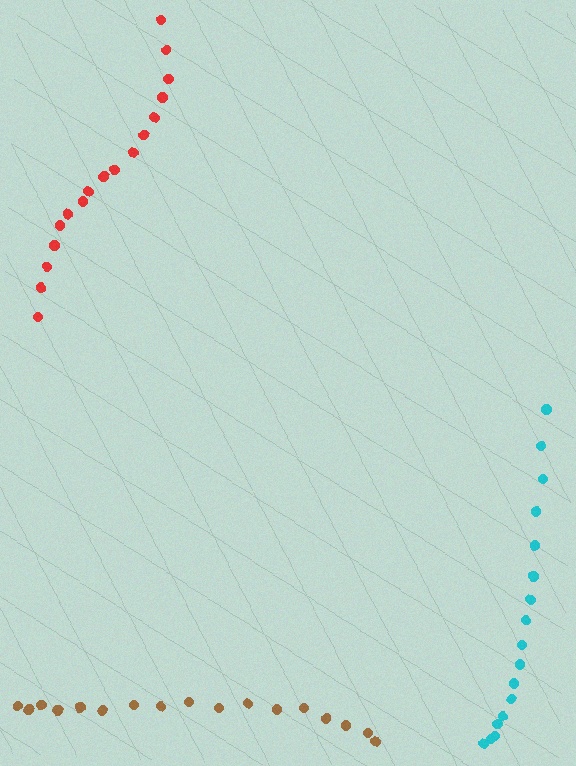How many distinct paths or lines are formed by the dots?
There are 3 distinct paths.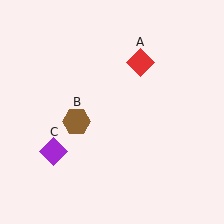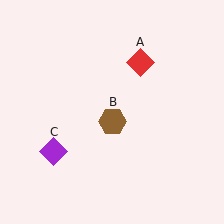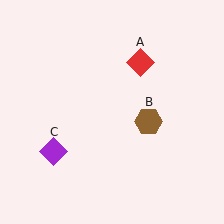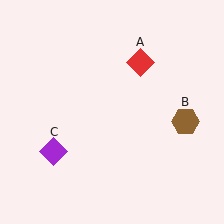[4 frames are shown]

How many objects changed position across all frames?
1 object changed position: brown hexagon (object B).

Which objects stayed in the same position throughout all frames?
Red diamond (object A) and purple diamond (object C) remained stationary.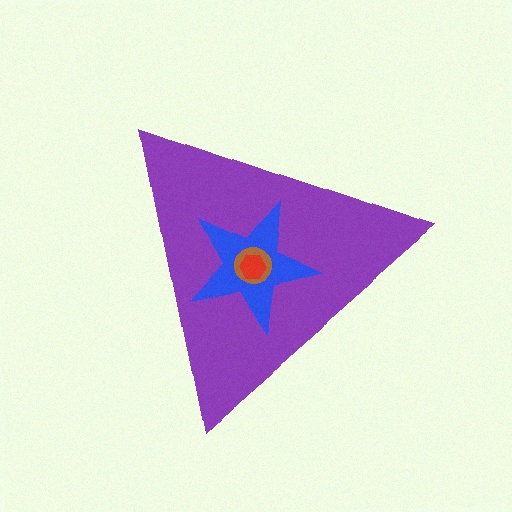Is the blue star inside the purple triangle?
Yes.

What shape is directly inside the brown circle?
The red hexagon.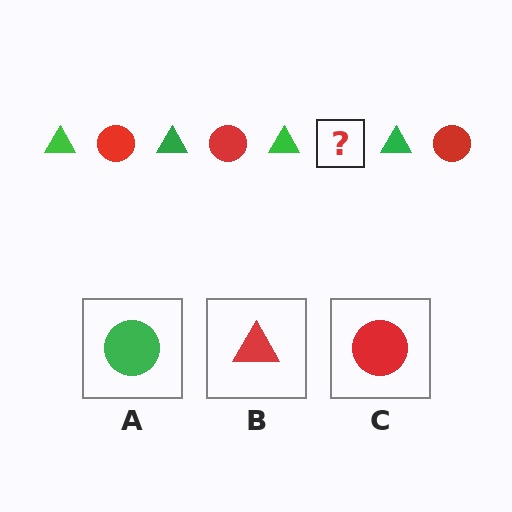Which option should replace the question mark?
Option C.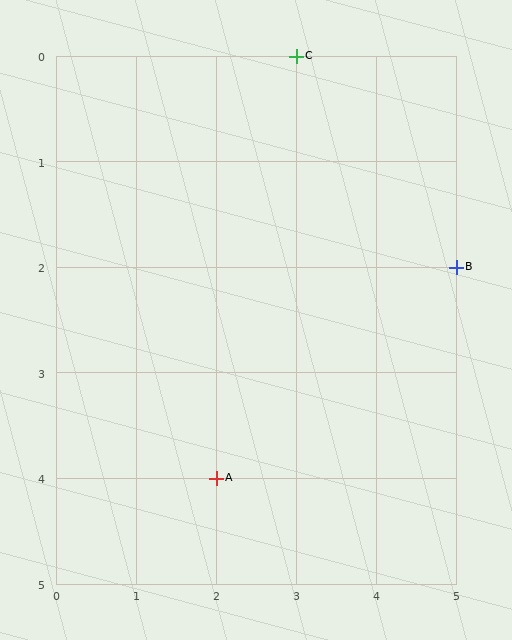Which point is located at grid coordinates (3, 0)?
Point C is at (3, 0).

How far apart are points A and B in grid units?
Points A and B are 3 columns and 2 rows apart (about 3.6 grid units diagonally).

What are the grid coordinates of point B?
Point B is at grid coordinates (5, 2).